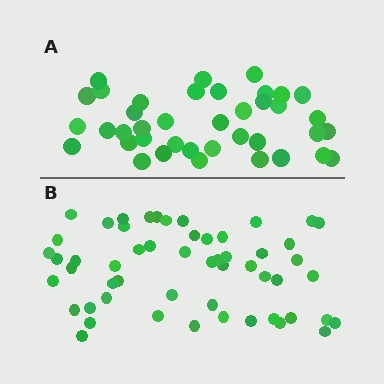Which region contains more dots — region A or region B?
Region B (the bottom region) has more dots.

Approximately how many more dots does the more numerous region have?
Region B has approximately 15 more dots than region A.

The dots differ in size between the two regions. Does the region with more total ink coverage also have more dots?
No. Region A has more total ink coverage because its dots are larger, but region B actually contains more individual dots. Total area can be misleading — the number of items is what matters here.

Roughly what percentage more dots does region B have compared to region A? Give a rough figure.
About 40% more.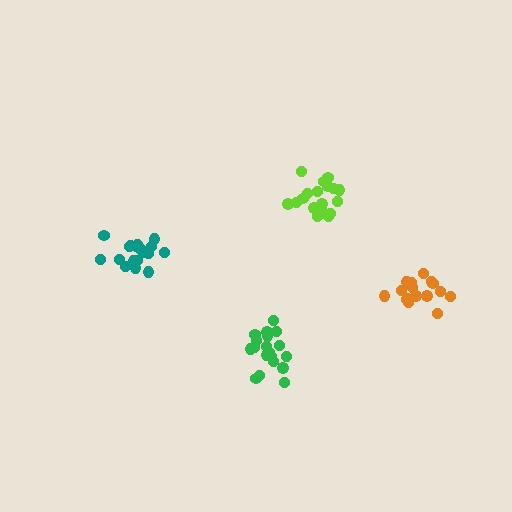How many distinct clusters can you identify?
There are 4 distinct clusters.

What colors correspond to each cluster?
The clusters are colored: teal, green, lime, orange.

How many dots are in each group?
Group 1: 19 dots, Group 2: 19 dots, Group 3: 18 dots, Group 4: 17 dots (73 total).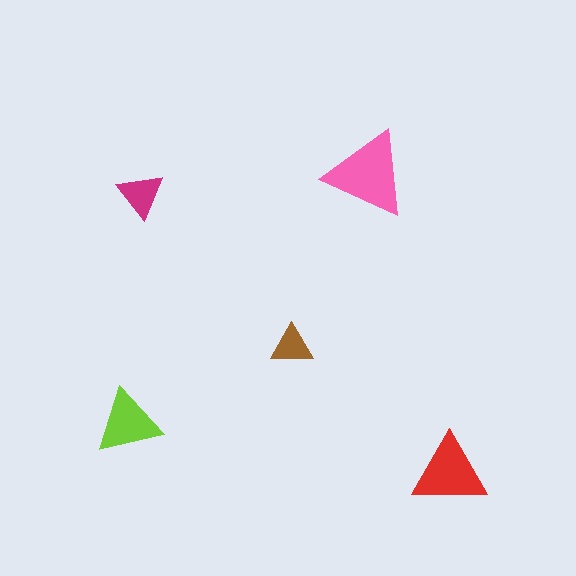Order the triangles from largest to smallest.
the pink one, the red one, the lime one, the magenta one, the brown one.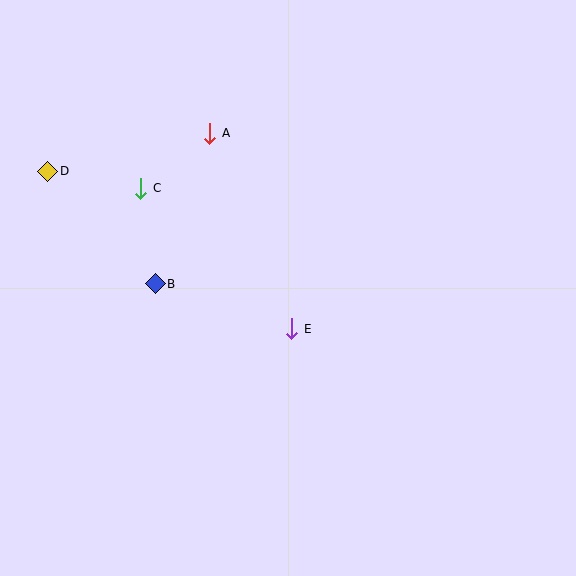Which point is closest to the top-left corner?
Point D is closest to the top-left corner.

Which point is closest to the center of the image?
Point E at (292, 329) is closest to the center.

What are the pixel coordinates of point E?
Point E is at (292, 329).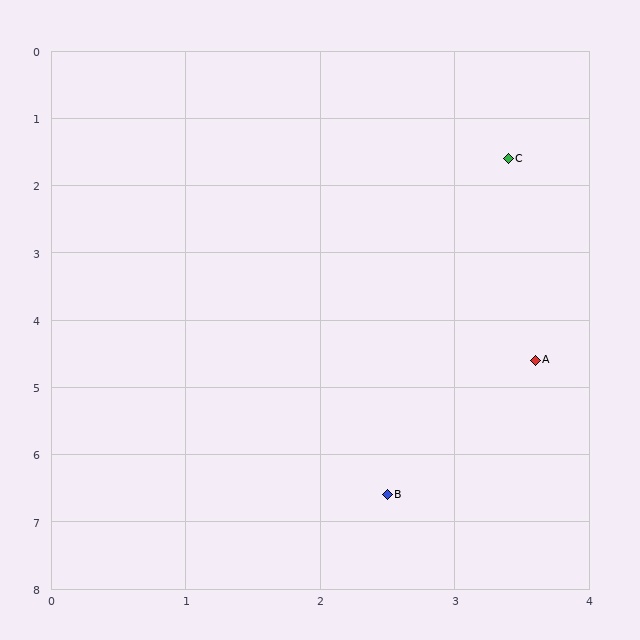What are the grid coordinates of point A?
Point A is at approximately (3.6, 4.6).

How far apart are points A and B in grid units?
Points A and B are about 2.3 grid units apart.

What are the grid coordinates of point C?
Point C is at approximately (3.4, 1.6).